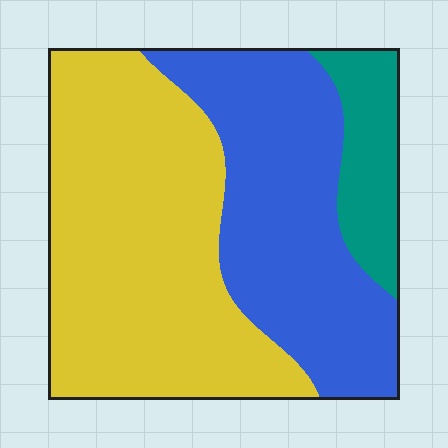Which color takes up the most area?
Yellow, at roughly 50%.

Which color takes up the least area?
Teal, at roughly 10%.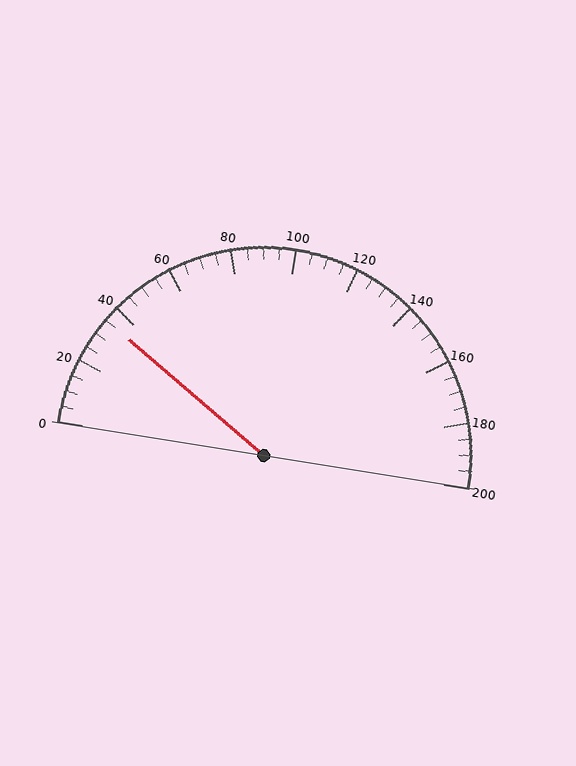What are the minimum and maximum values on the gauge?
The gauge ranges from 0 to 200.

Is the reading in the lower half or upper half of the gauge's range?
The reading is in the lower half of the range (0 to 200).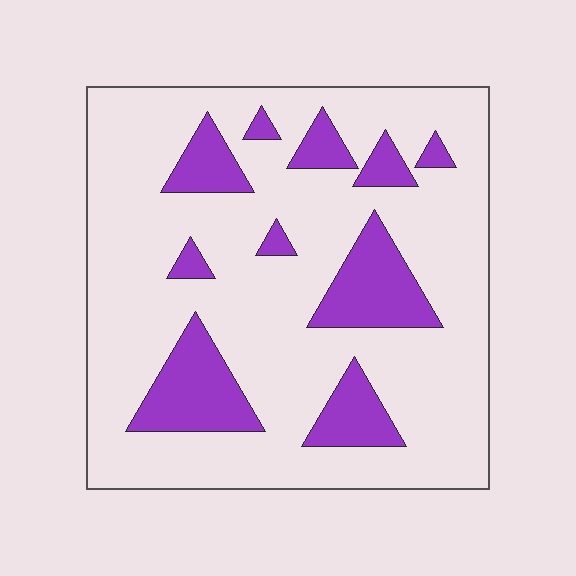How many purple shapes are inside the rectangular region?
10.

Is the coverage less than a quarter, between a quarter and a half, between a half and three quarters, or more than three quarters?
Less than a quarter.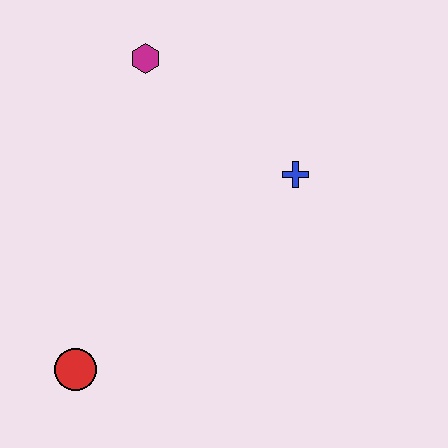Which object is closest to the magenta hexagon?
The blue cross is closest to the magenta hexagon.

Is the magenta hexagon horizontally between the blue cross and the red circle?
Yes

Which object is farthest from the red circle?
The magenta hexagon is farthest from the red circle.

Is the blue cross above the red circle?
Yes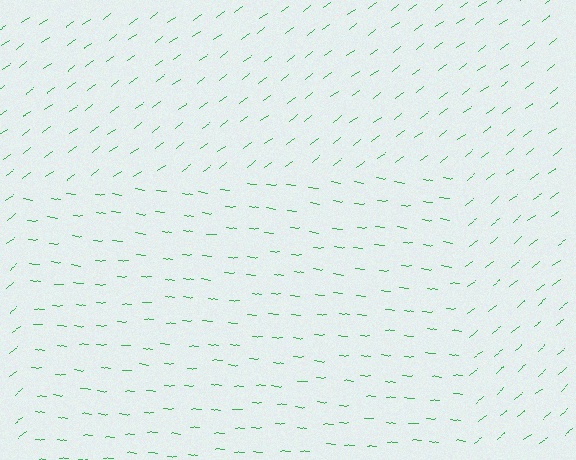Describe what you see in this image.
The image is filled with small green line segments. A rectangle region in the image has lines oriented differently from the surrounding lines, creating a visible texture boundary.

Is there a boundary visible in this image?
Yes, there is a texture boundary formed by a change in line orientation.